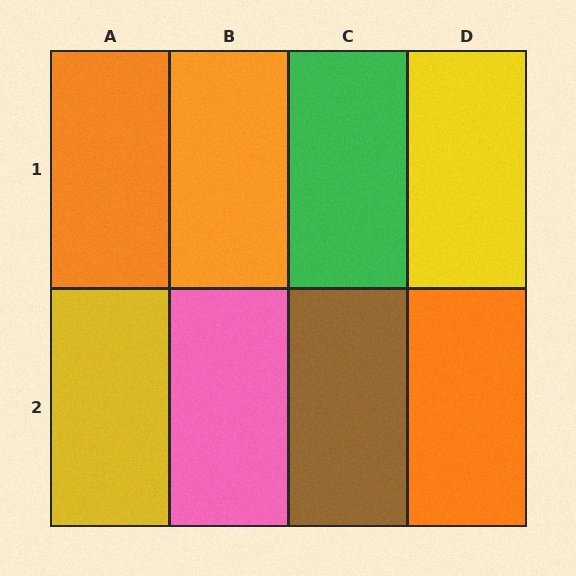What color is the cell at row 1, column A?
Orange.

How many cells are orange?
3 cells are orange.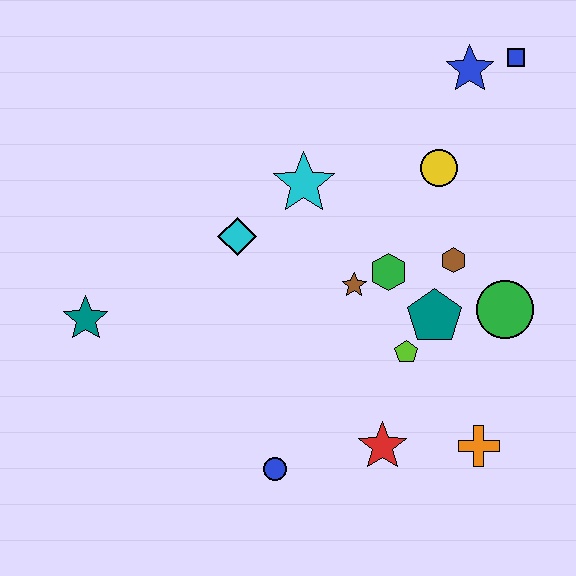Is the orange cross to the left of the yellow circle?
No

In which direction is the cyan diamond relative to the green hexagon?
The cyan diamond is to the left of the green hexagon.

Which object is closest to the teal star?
The cyan diamond is closest to the teal star.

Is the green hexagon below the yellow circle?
Yes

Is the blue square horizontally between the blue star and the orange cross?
No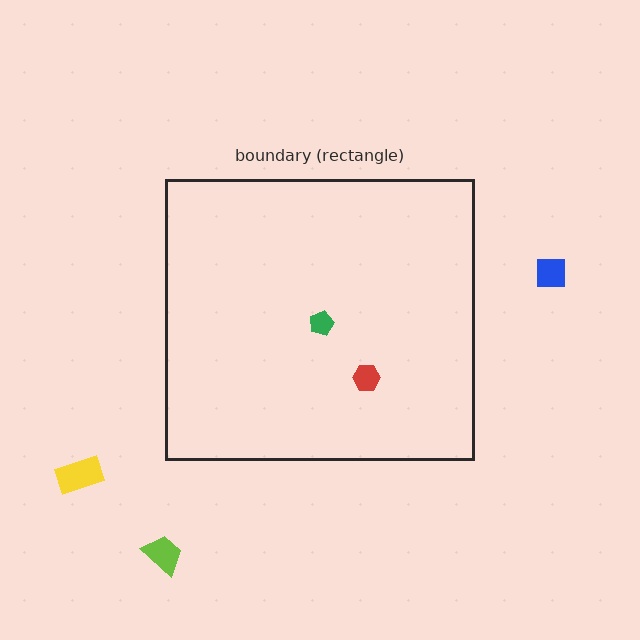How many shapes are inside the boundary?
2 inside, 3 outside.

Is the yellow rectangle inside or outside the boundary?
Outside.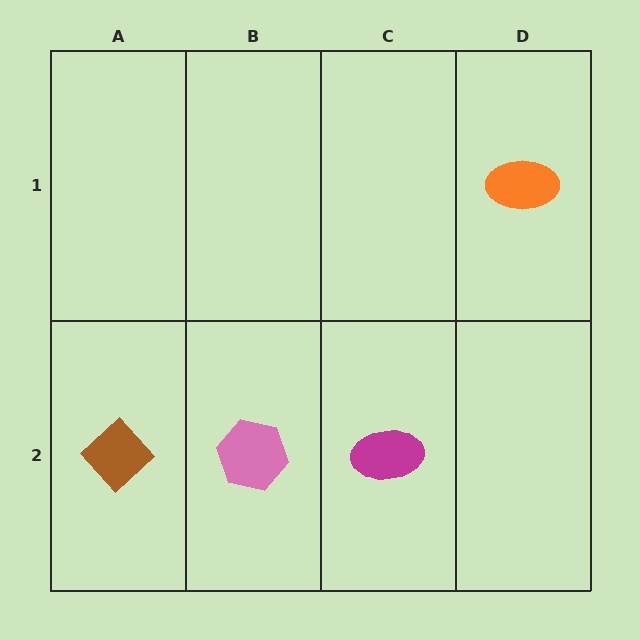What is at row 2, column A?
A brown diamond.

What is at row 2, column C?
A magenta ellipse.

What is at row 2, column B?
A pink hexagon.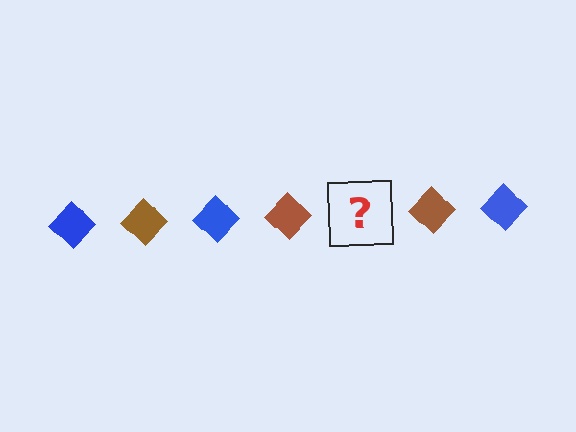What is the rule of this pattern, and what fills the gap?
The rule is that the pattern cycles through blue, brown diamonds. The gap should be filled with a blue diamond.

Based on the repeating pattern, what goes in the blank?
The blank should be a blue diamond.